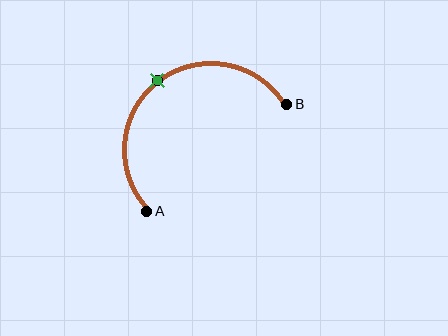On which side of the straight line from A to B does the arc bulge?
The arc bulges above and to the left of the straight line connecting A and B.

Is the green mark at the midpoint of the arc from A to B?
Yes. The green mark lies on the arc at equal arc-length from both A and B — it is the arc midpoint.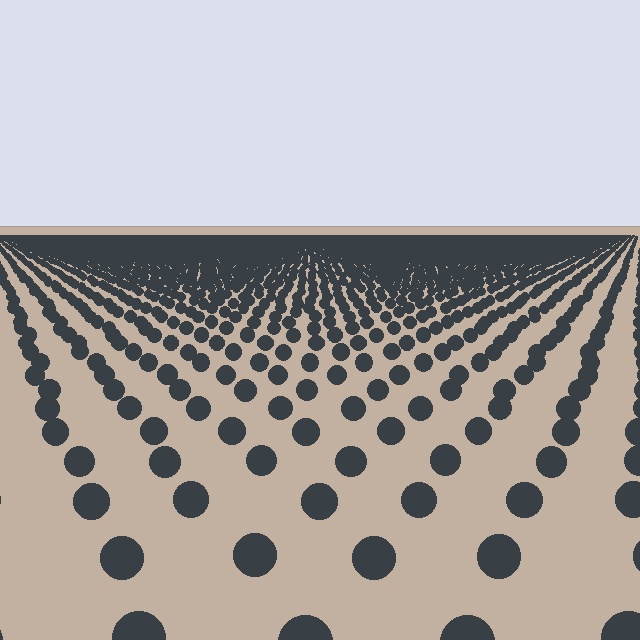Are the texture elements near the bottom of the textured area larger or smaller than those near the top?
Larger. Near the bottom, elements are closer to the viewer and appear at a bigger on-screen size.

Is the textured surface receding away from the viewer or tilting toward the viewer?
The surface is receding away from the viewer. Texture elements get smaller and denser toward the top.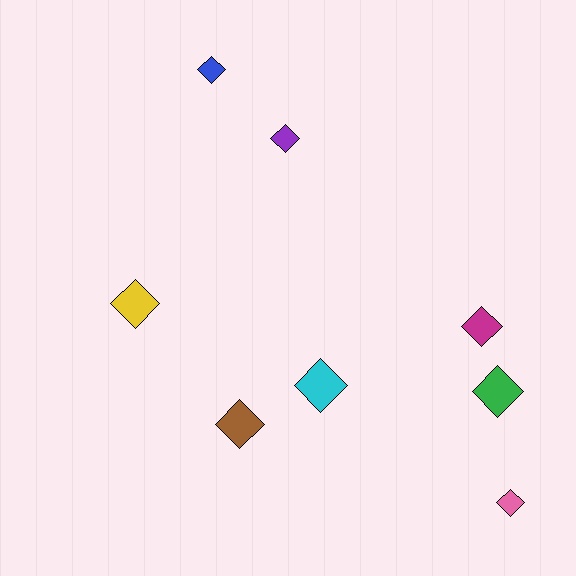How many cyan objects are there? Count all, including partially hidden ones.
There is 1 cyan object.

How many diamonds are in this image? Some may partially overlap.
There are 8 diamonds.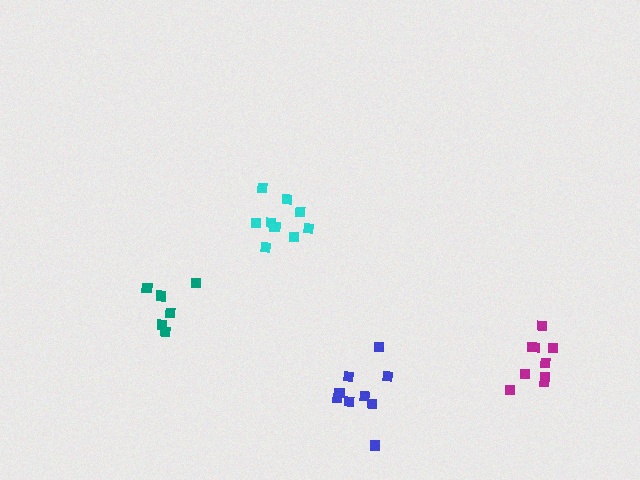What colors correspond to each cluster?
The clusters are colored: blue, magenta, teal, cyan.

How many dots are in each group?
Group 1: 9 dots, Group 2: 9 dots, Group 3: 7 dots, Group 4: 9 dots (34 total).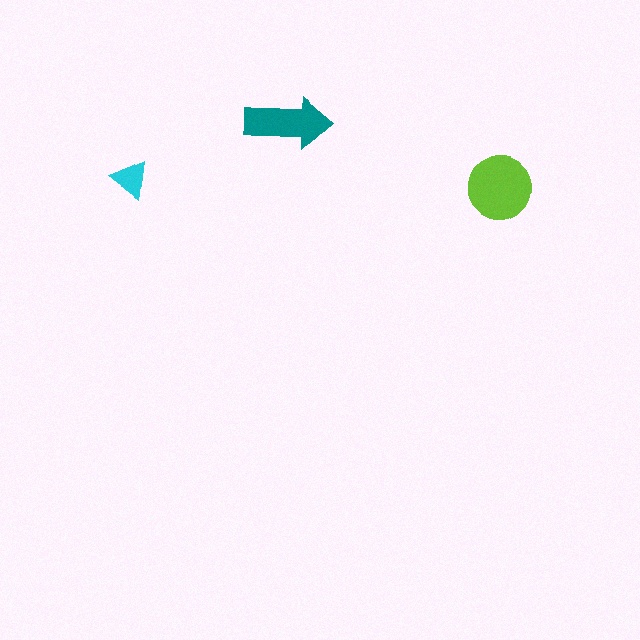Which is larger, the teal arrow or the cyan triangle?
The teal arrow.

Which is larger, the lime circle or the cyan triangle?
The lime circle.